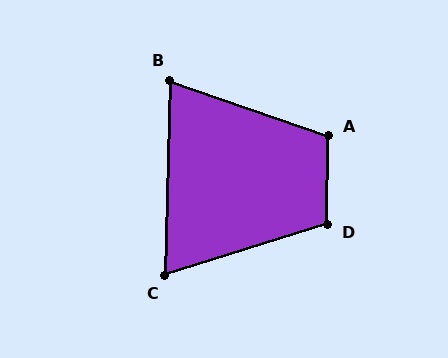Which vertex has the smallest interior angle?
C, at approximately 71 degrees.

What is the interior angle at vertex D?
Approximately 108 degrees (obtuse).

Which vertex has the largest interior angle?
A, at approximately 109 degrees.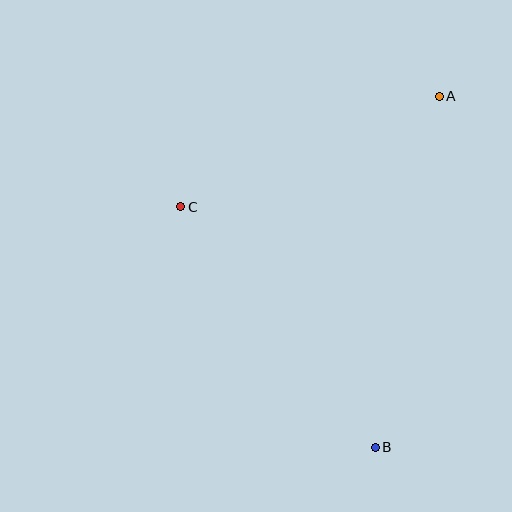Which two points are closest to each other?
Points A and C are closest to each other.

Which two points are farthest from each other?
Points A and B are farthest from each other.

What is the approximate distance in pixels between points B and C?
The distance between B and C is approximately 309 pixels.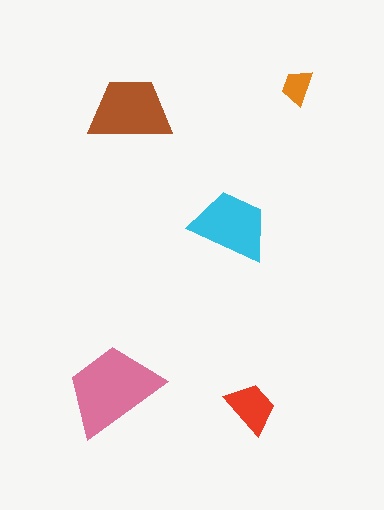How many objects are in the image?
There are 5 objects in the image.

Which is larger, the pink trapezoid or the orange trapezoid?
The pink one.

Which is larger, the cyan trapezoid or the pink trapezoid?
The pink one.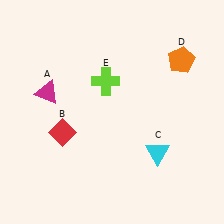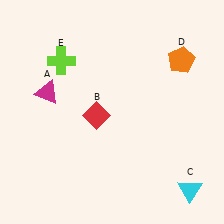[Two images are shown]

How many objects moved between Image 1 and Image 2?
3 objects moved between the two images.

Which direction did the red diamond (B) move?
The red diamond (B) moved right.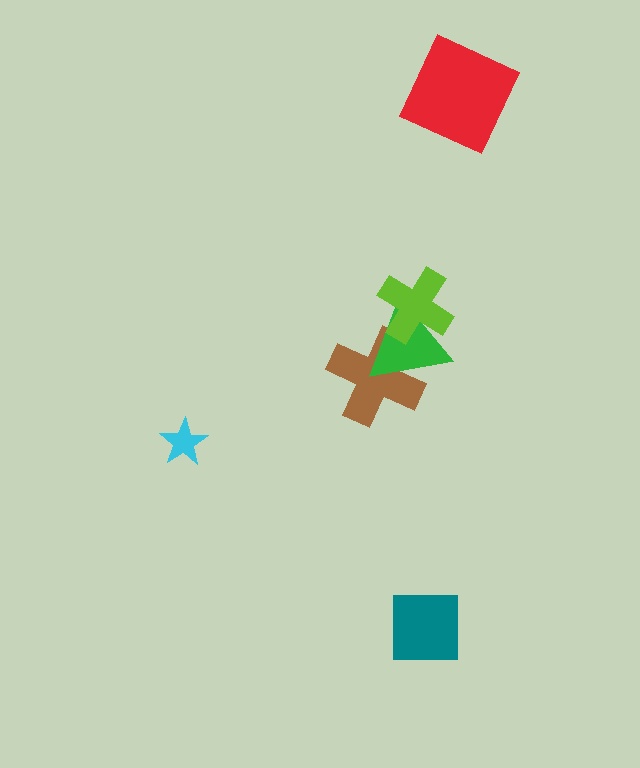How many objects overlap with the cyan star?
0 objects overlap with the cyan star.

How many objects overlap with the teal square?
0 objects overlap with the teal square.